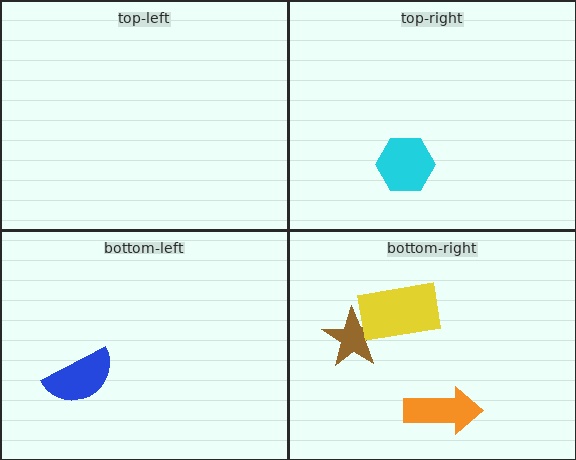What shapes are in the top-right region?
The cyan hexagon.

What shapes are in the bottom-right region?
The orange arrow, the brown star, the yellow rectangle.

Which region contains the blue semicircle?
The bottom-left region.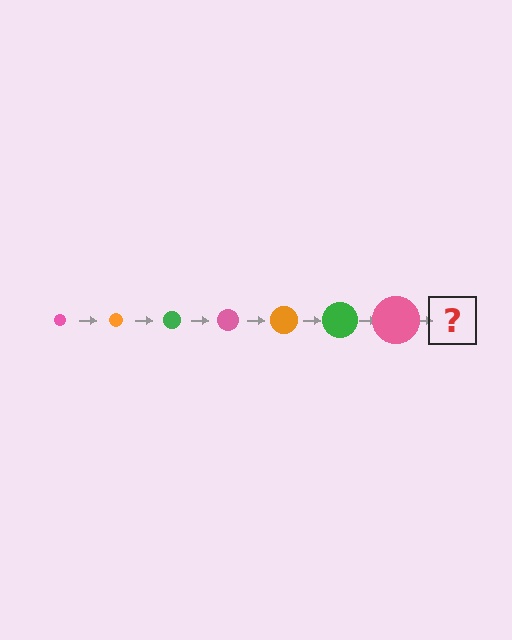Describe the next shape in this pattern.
It should be an orange circle, larger than the previous one.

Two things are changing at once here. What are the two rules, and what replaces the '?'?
The two rules are that the circle grows larger each step and the color cycles through pink, orange, and green. The '?' should be an orange circle, larger than the previous one.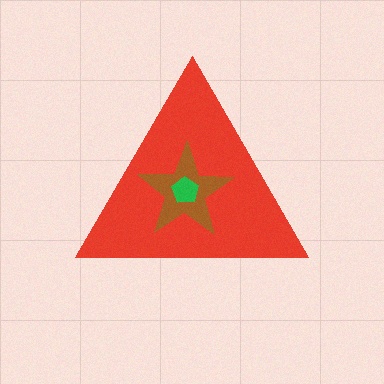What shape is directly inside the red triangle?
The brown star.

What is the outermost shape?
The red triangle.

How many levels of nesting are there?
3.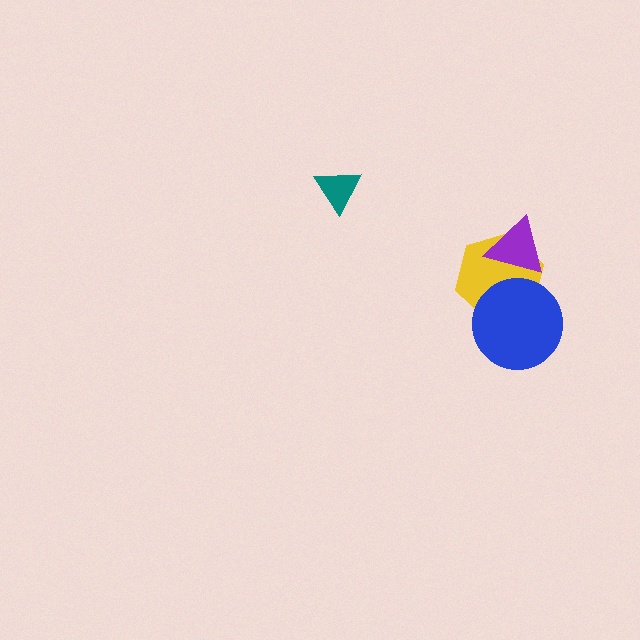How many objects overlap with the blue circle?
1 object overlaps with the blue circle.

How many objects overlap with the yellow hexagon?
2 objects overlap with the yellow hexagon.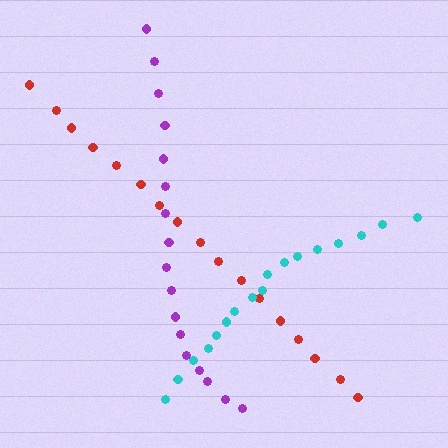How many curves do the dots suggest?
There are 3 distinct paths.